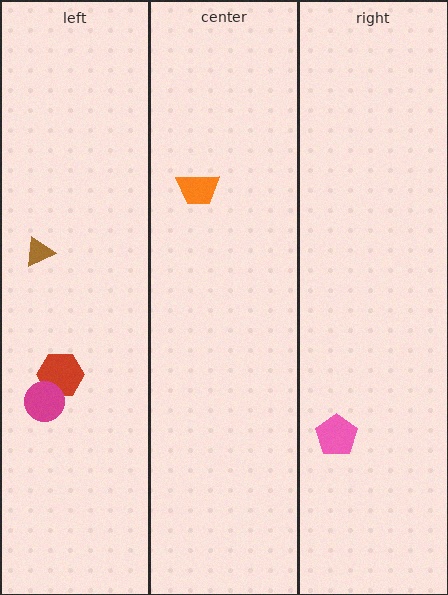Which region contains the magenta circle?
The left region.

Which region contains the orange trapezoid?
The center region.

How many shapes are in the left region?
3.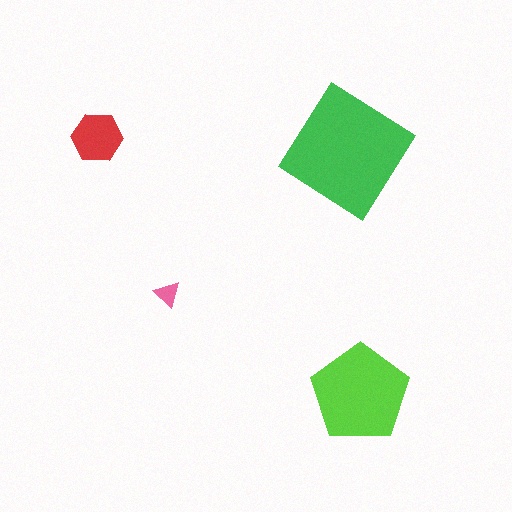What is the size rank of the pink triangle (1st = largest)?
4th.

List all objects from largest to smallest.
The green diamond, the lime pentagon, the red hexagon, the pink triangle.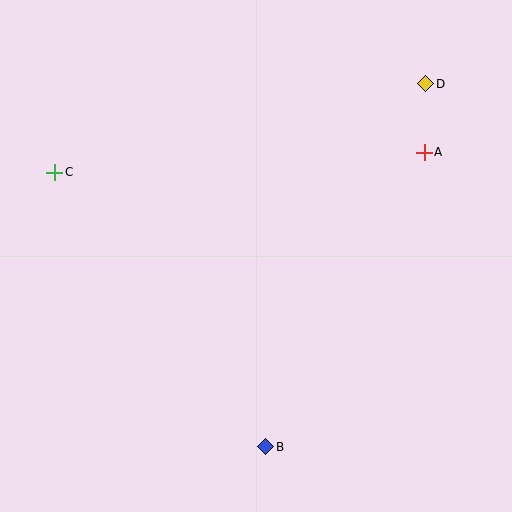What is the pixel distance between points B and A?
The distance between B and A is 334 pixels.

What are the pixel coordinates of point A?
Point A is at (424, 152).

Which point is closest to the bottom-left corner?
Point B is closest to the bottom-left corner.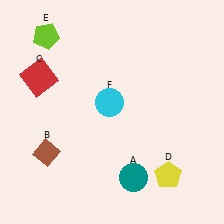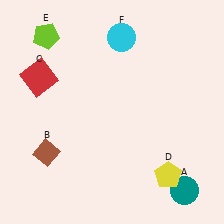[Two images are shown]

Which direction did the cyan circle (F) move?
The cyan circle (F) moved up.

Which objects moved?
The objects that moved are: the teal circle (A), the cyan circle (F).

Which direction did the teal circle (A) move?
The teal circle (A) moved right.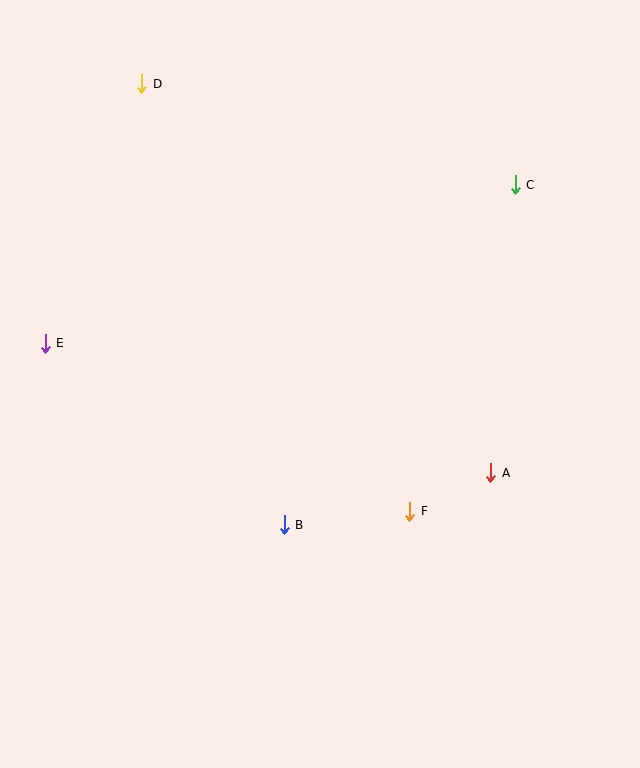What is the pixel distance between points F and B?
The distance between F and B is 126 pixels.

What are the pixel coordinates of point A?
Point A is at (491, 473).